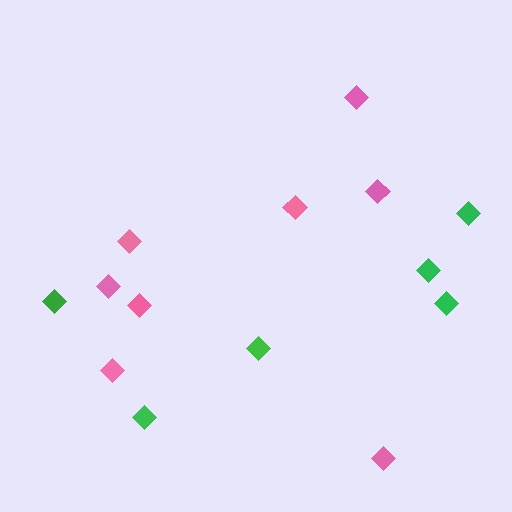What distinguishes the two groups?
There are 2 groups: one group of green diamonds (6) and one group of pink diamonds (8).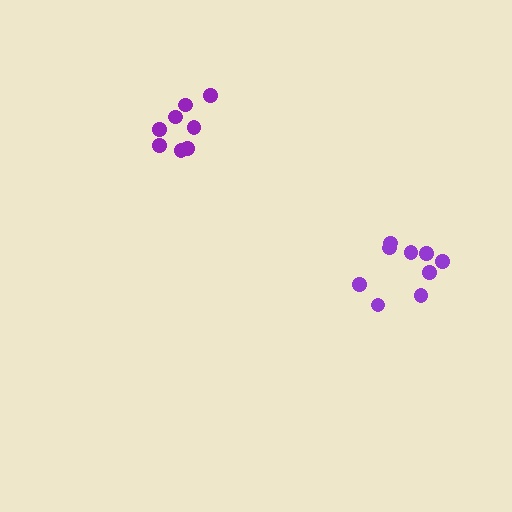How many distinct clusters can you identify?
There are 2 distinct clusters.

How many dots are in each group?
Group 1: 9 dots, Group 2: 8 dots (17 total).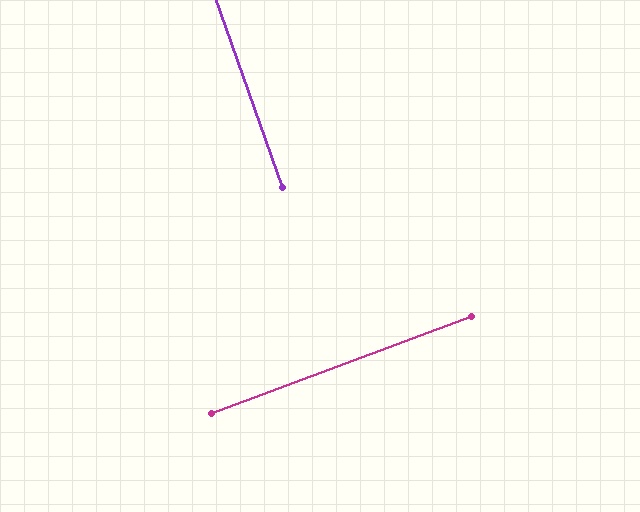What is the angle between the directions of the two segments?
Approximately 89 degrees.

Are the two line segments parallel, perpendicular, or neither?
Perpendicular — they meet at approximately 89°.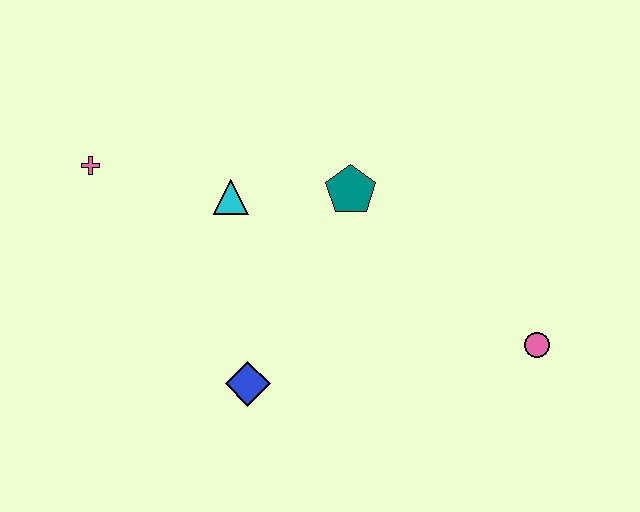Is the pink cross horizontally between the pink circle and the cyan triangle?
No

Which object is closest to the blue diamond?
The cyan triangle is closest to the blue diamond.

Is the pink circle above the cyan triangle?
No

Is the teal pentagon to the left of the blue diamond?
No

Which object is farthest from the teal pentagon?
The pink cross is farthest from the teal pentagon.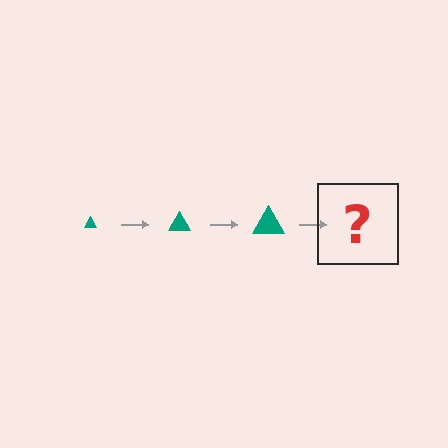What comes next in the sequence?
The next element should be a teal triangle, larger than the previous one.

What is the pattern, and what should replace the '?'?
The pattern is that the triangle gets progressively larger each step. The '?' should be a teal triangle, larger than the previous one.